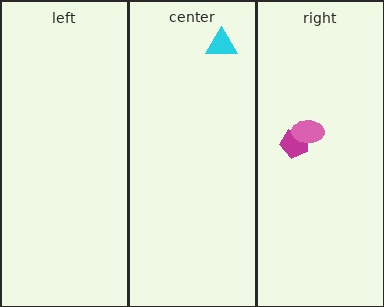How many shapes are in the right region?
2.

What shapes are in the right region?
The magenta pentagon, the pink ellipse.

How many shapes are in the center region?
1.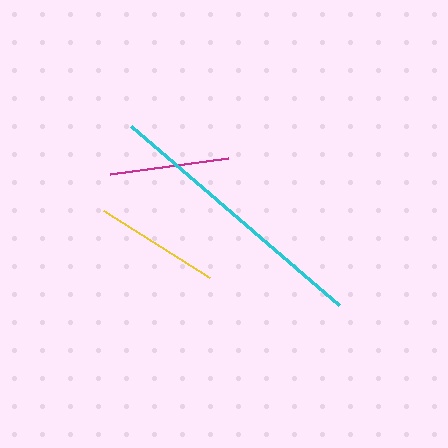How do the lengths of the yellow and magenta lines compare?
The yellow and magenta lines are approximately the same length.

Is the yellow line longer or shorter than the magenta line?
The yellow line is longer than the magenta line.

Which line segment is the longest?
The cyan line is the longest at approximately 274 pixels.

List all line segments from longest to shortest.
From longest to shortest: cyan, yellow, magenta.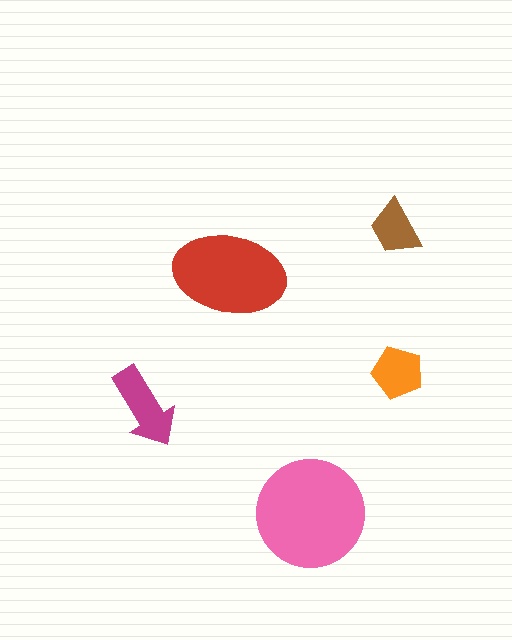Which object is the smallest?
The brown trapezoid.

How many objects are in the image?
There are 5 objects in the image.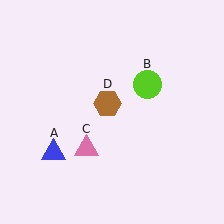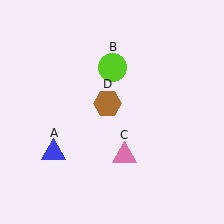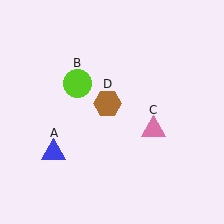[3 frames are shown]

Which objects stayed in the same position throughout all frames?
Blue triangle (object A) and brown hexagon (object D) remained stationary.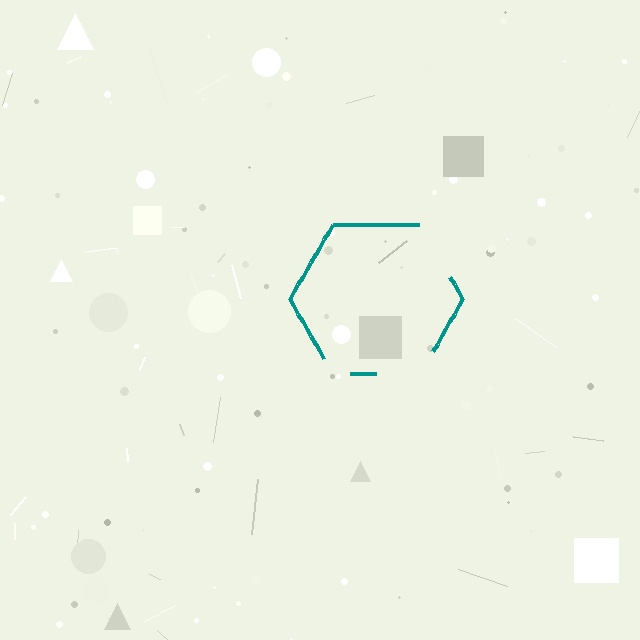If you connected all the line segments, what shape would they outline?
They would outline a hexagon.